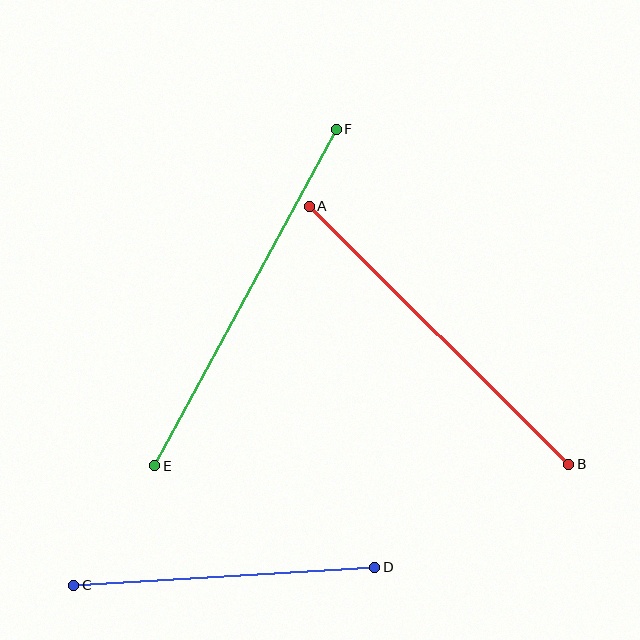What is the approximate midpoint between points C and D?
The midpoint is at approximately (224, 576) pixels.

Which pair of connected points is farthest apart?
Points E and F are farthest apart.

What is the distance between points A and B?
The distance is approximately 366 pixels.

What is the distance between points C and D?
The distance is approximately 302 pixels.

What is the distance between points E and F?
The distance is approximately 382 pixels.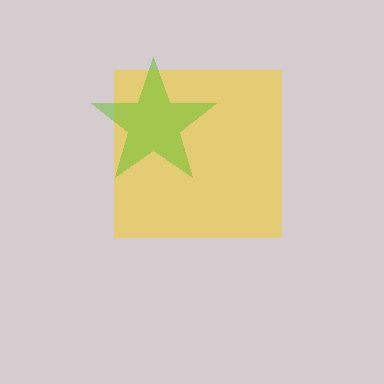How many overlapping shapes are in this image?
There are 2 overlapping shapes in the image.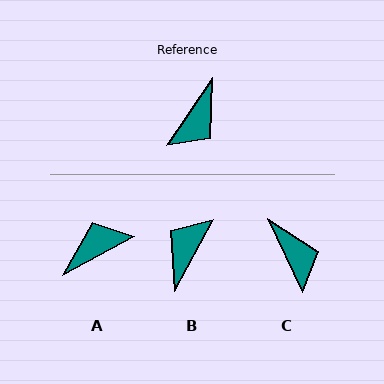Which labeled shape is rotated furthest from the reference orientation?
B, about 174 degrees away.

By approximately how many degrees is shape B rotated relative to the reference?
Approximately 174 degrees clockwise.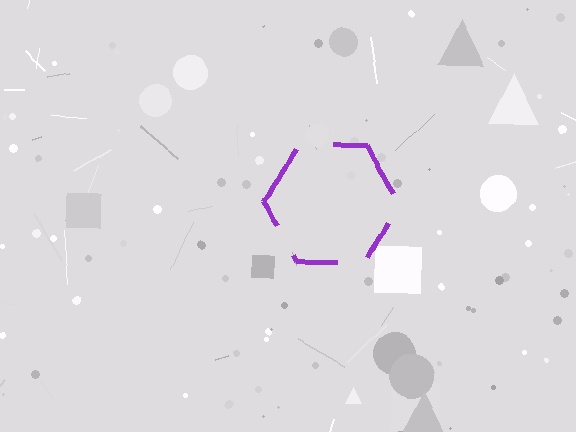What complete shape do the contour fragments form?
The contour fragments form a hexagon.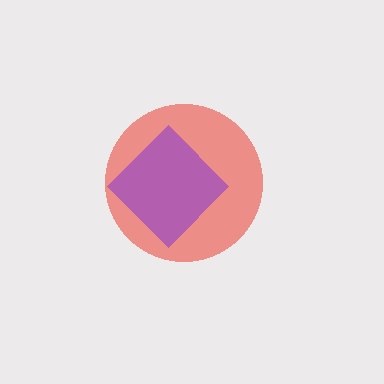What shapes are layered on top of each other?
The layered shapes are: a red circle, a purple diamond.